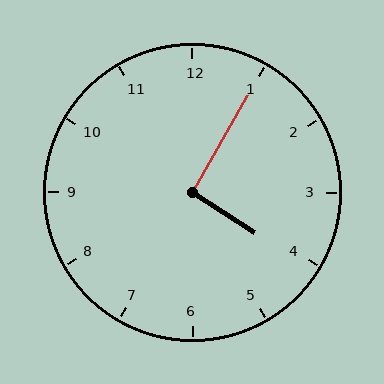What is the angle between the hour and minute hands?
Approximately 92 degrees.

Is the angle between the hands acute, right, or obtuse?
It is right.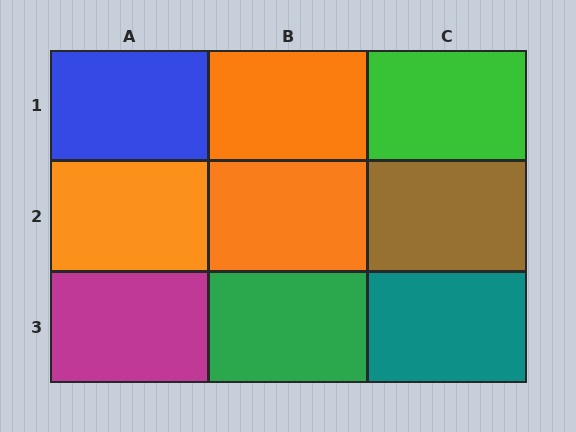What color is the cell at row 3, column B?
Green.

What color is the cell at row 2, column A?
Orange.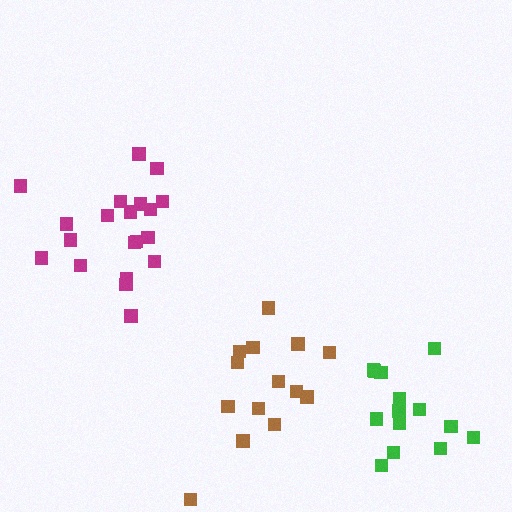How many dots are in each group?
Group 1: 20 dots, Group 2: 14 dots, Group 3: 14 dots (48 total).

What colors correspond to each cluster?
The clusters are colored: magenta, brown, green.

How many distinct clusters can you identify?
There are 3 distinct clusters.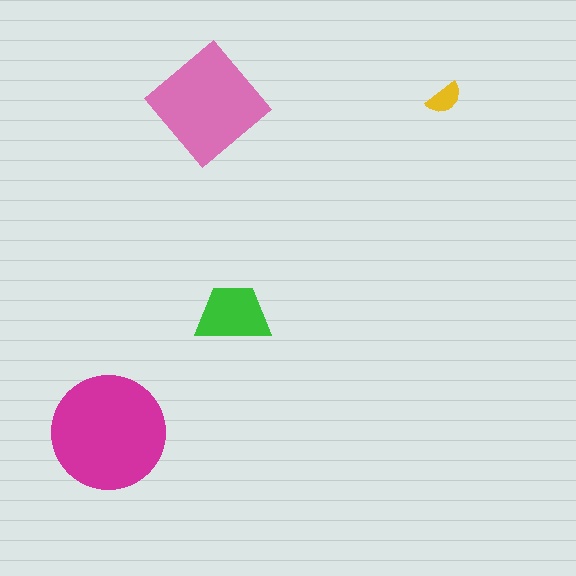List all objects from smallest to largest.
The yellow semicircle, the green trapezoid, the pink diamond, the magenta circle.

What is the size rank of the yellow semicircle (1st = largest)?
4th.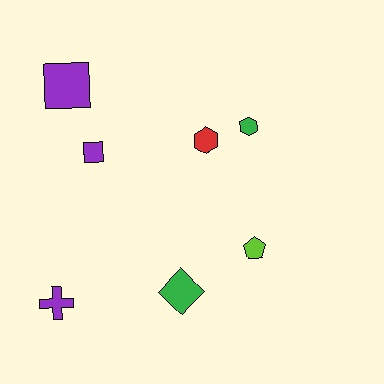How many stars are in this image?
There are no stars.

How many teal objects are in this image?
There are no teal objects.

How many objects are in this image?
There are 7 objects.